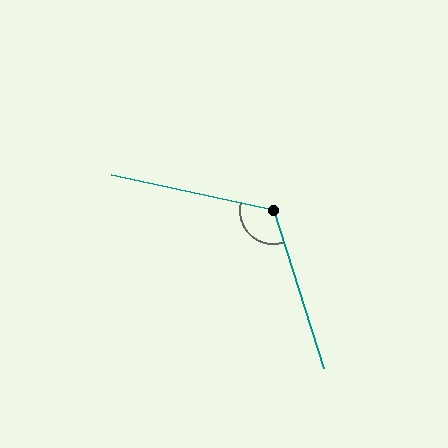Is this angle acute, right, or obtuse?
It is obtuse.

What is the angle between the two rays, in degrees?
Approximately 120 degrees.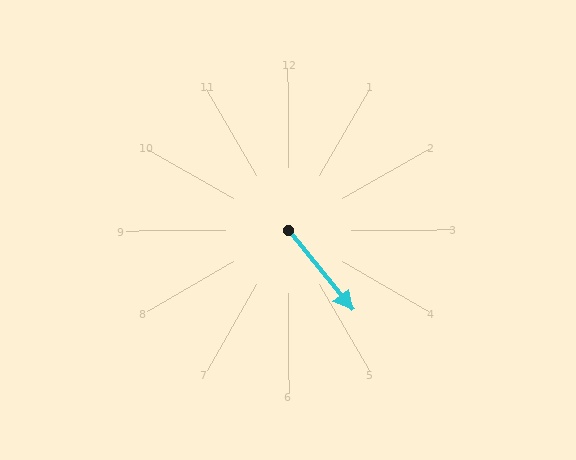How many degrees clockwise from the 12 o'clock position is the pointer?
Approximately 141 degrees.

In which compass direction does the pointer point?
Southeast.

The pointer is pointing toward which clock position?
Roughly 5 o'clock.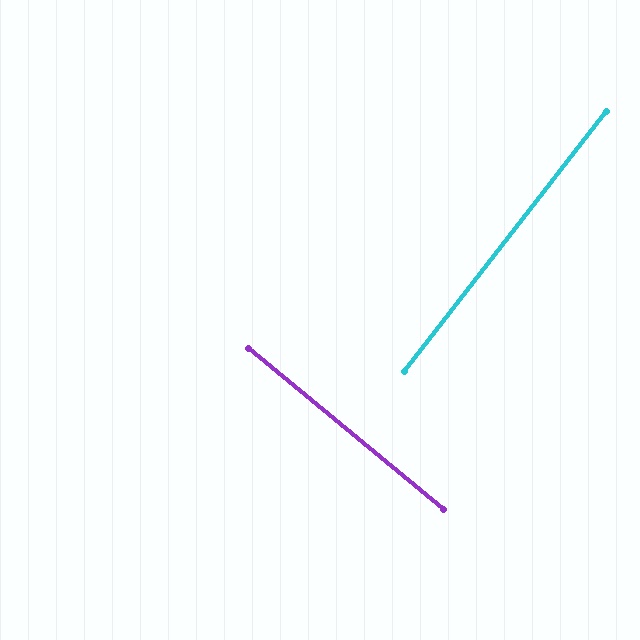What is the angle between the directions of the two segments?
Approximately 88 degrees.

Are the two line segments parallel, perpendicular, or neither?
Perpendicular — they meet at approximately 88°.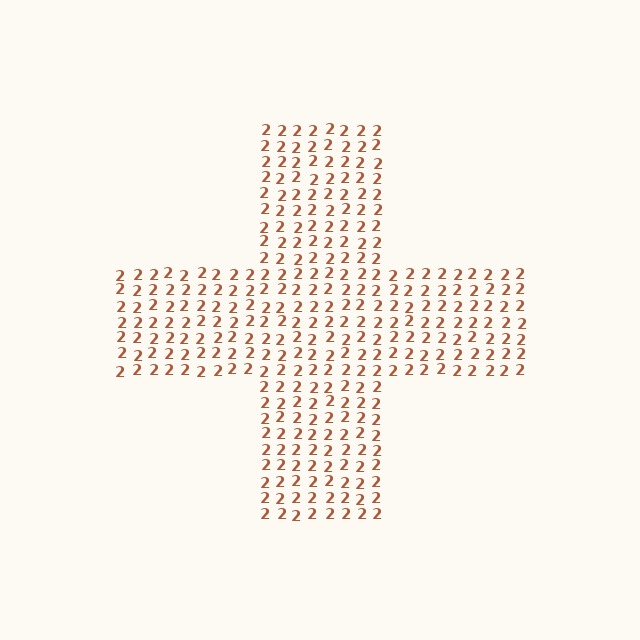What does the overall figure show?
The overall figure shows a cross.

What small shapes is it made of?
It is made of small digit 2's.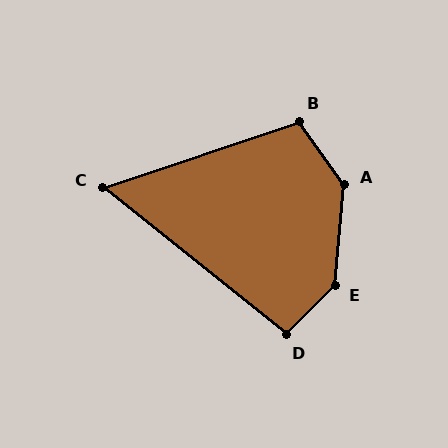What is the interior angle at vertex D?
Approximately 96 degrees (obtuse).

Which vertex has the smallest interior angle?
C, at approximately 57 degrees.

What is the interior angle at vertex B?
Approximately 107 degrees (obtuse).